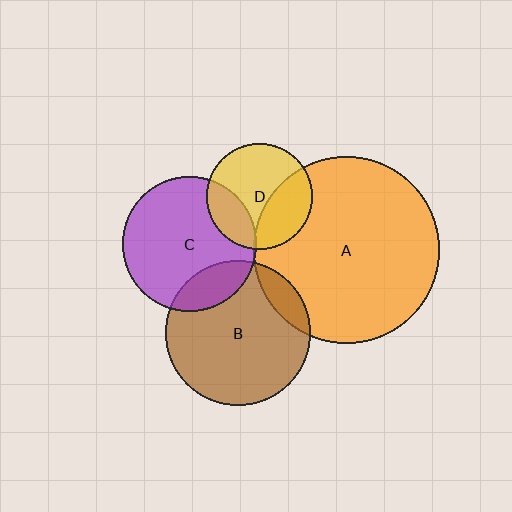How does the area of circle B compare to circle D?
Approximately 1.9 times.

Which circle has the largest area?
Circle A (orange).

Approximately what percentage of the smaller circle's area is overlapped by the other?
Approximately 10%.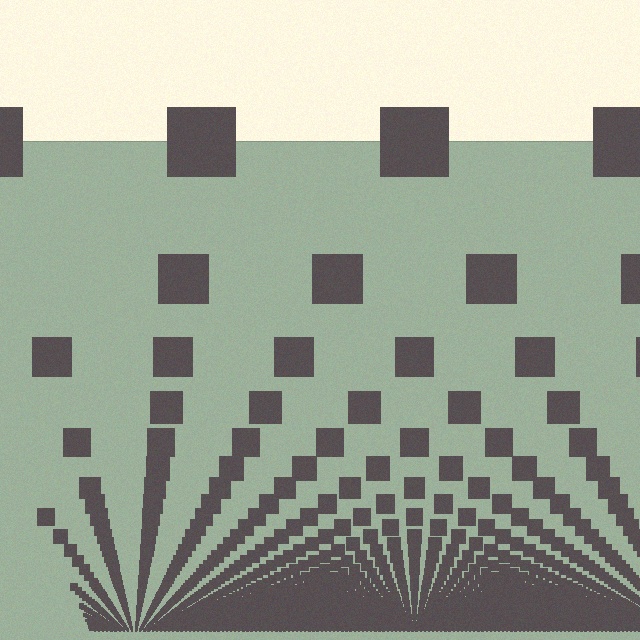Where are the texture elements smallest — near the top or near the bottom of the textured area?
Near the bottom.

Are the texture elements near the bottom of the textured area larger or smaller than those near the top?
Smaller. The gradient is inverted — elements near the bottom are smaller and denser.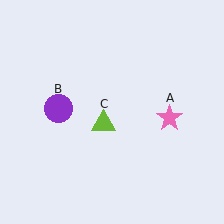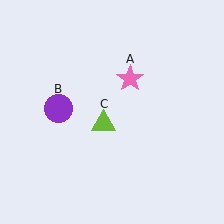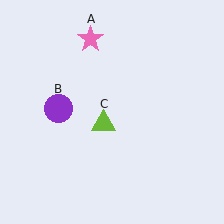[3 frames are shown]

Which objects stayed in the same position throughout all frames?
Purple circle (object B) and lime triangle (object C) remained stationary.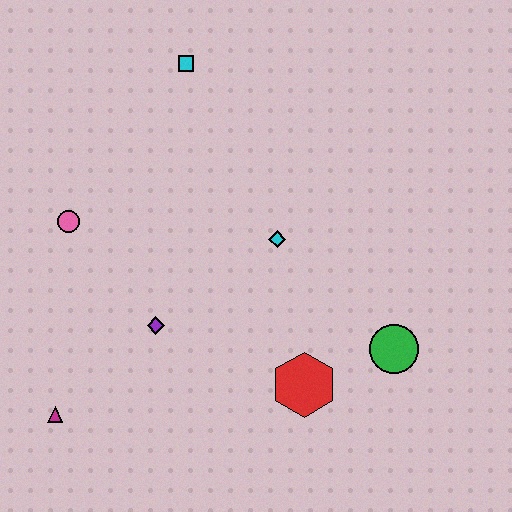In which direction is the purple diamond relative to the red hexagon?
The purple diamond is to the left of the red hexagon.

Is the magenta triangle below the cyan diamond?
Yes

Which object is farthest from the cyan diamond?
The magenta triangle is farthest from the cyan diamond.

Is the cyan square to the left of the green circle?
Yes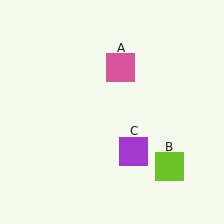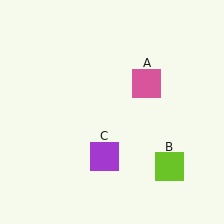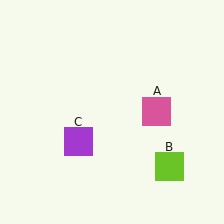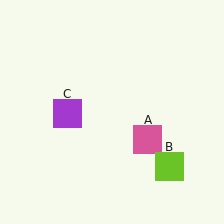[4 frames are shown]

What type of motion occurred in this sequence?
The pink square (object A), purple square (object C) rotated clockwise around the center of the scene.